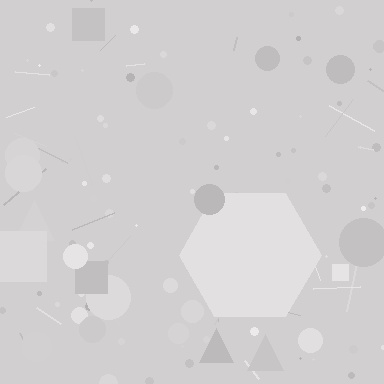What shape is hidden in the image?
A hexagon is hidden in the image.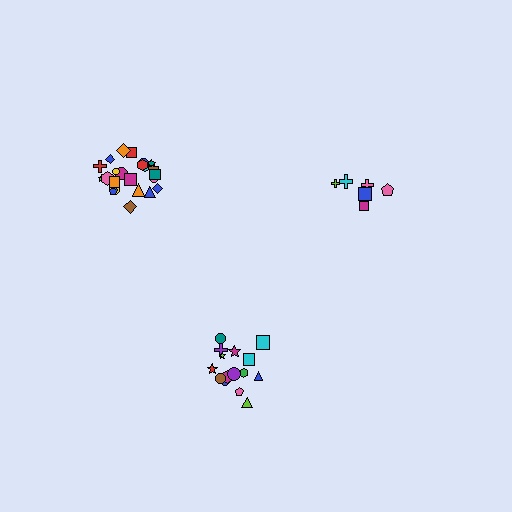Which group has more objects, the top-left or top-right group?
The top-left group.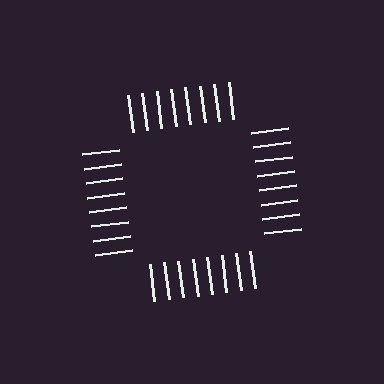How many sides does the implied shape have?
4 sides — the line-ends trace a square.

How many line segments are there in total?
32 — 8 along each of the 4 edges.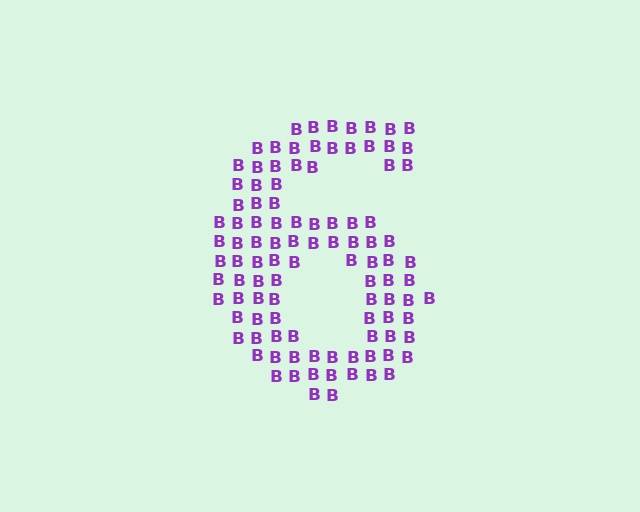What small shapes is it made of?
It is made of small letter B's.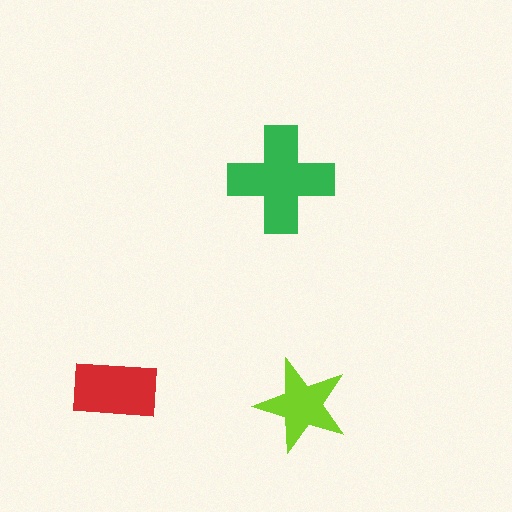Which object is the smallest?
The lime star.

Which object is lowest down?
The lime star is bottommost.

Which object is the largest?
The green cross.